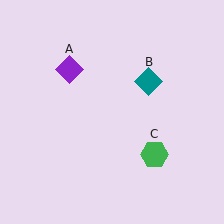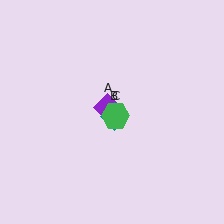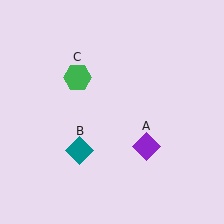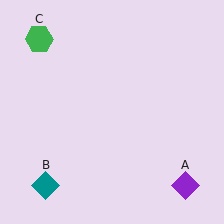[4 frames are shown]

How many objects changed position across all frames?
3 objects changed position: purple diamond (object A), teal diamond (object B), green hexagon (object C).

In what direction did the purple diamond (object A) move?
The purple diamond (object A) moved down and to the right.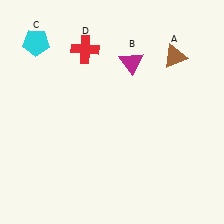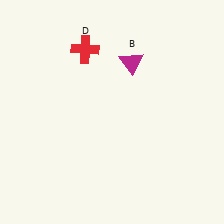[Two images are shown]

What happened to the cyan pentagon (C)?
The cyan pentagon (C) was removed in Image 2. It was in the top-left area of Image 1.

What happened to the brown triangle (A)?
The brown triangle (A) was removed in Image 2. It was in the top-right area of Image 1.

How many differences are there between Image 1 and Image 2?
There are 2 differences between the two images.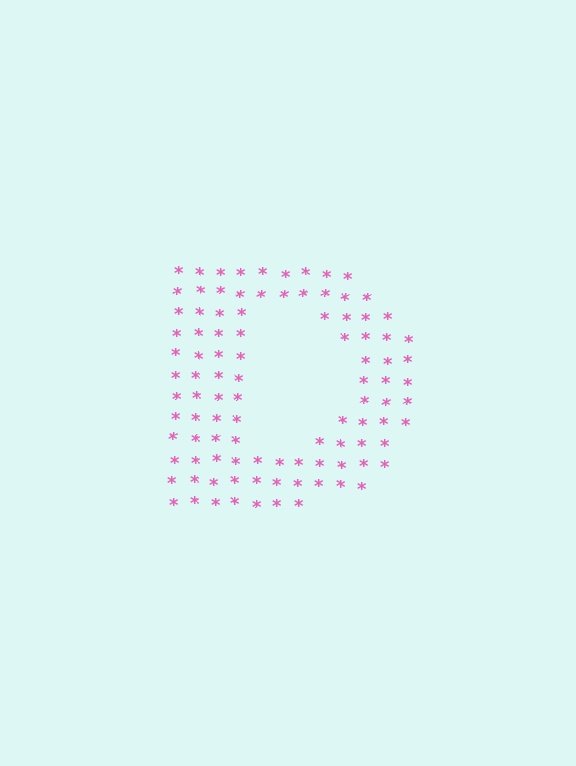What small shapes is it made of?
It is made of small asterisks.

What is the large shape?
The large shape is the letter D.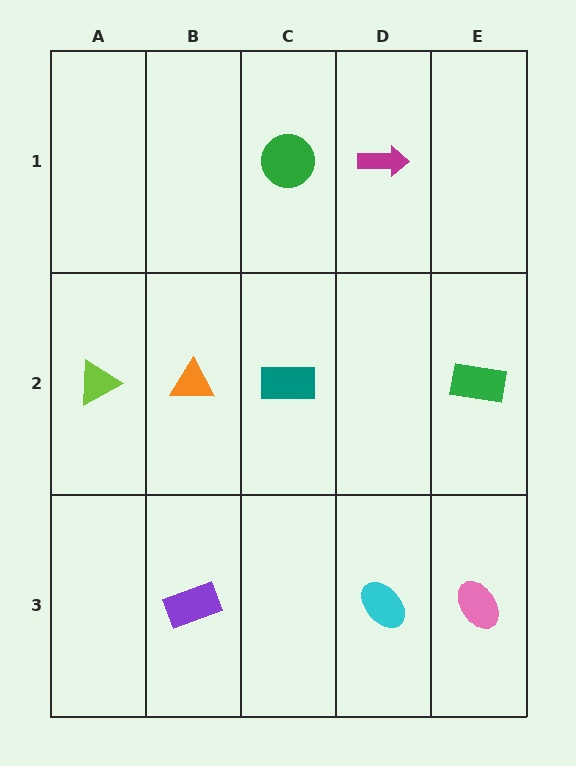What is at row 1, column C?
A green circle.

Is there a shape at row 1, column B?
No, that cell is empty.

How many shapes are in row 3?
3 shapes.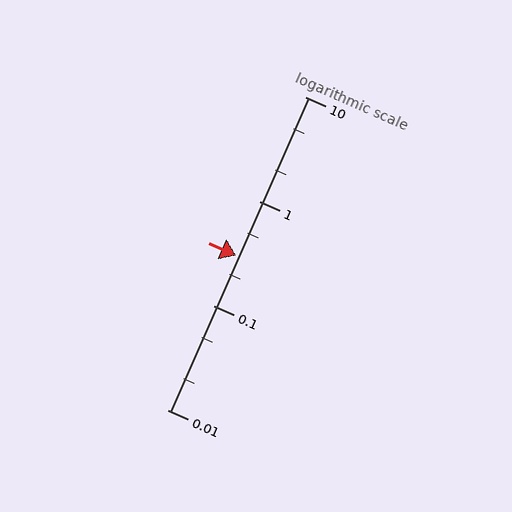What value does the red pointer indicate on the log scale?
The pointer indicates approximately 0.3.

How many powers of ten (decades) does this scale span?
The scale spans 3 decades, from 0.01 to 10.